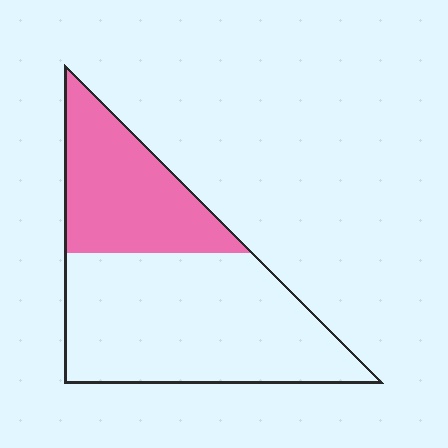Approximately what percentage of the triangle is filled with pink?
Approximately 35%.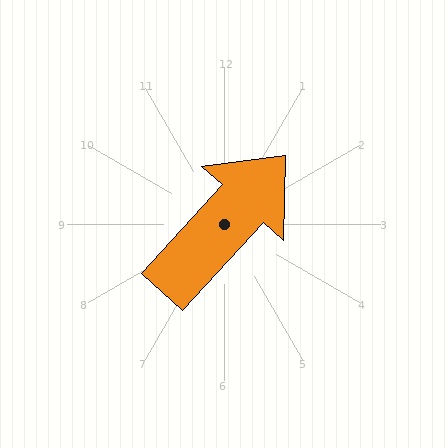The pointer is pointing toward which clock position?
Roughly 1 o'clock.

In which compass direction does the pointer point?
Northeast.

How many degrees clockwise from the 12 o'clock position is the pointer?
Approximately 42 degrees.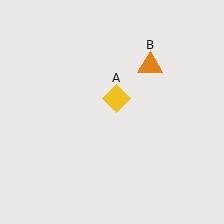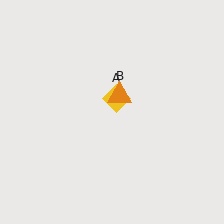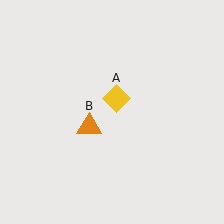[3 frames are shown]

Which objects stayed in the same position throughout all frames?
Yellow diamond (object A) remained stationary.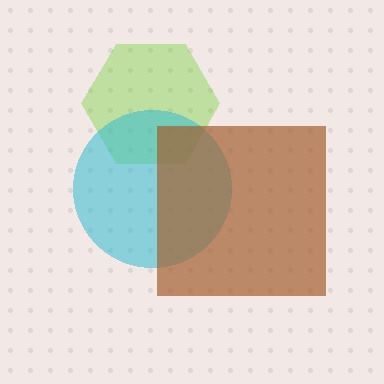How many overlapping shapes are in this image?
There are 3 overlapping shapes in the image.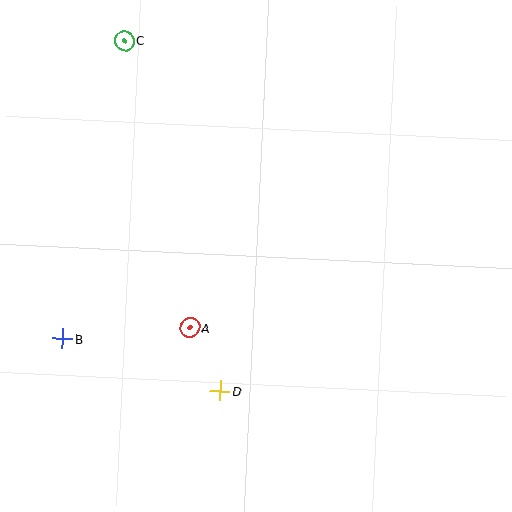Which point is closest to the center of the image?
Point A at (190, 327) is closest to the center.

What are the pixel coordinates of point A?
Point A is at (190, 327).